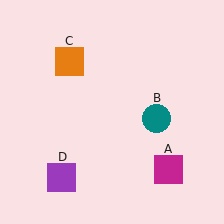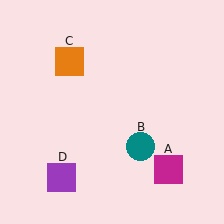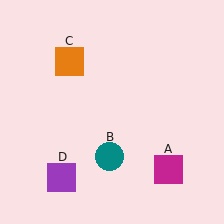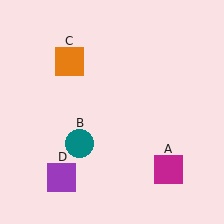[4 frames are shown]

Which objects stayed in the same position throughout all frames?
Magenta square (object A) and orange square (object C) and purple square (object D) remained stationary.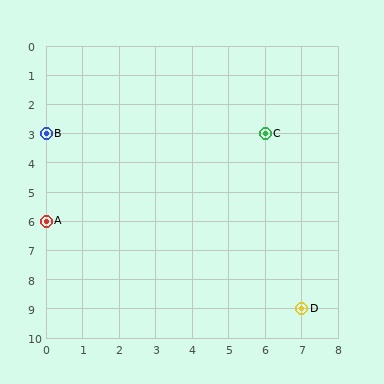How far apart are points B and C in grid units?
Points B and C are 6 columns apart.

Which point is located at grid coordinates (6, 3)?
Point C is at (6, 3).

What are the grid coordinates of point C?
Point C is at grid coordinates (6, 3).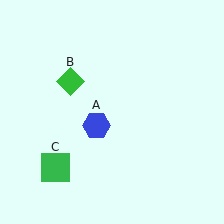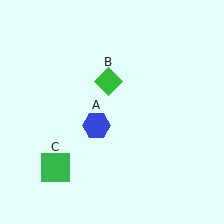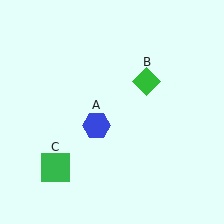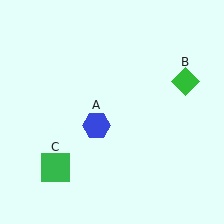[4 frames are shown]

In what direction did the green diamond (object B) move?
The green diamond (object B) moved right.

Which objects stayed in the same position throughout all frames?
Blue hexagon (object A) and green square (object C) remained stationary.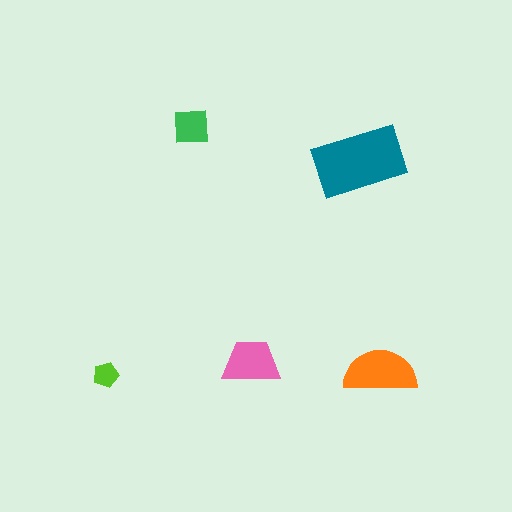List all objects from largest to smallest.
The teal rectangle, the orange semicircle, the pink trapezoid, the green square, the lime pentagon.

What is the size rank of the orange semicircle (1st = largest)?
2nd.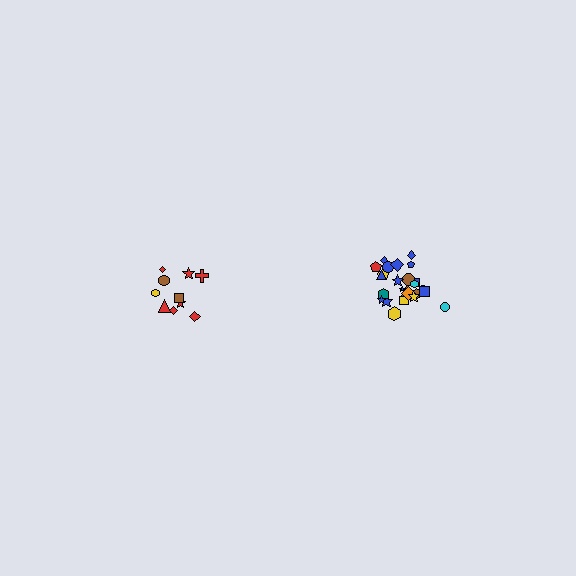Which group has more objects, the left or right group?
The right group.